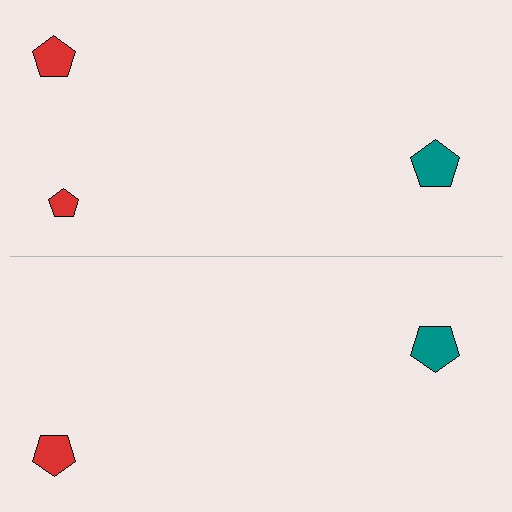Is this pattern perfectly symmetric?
No, the pattern is not perfectly symmetric. A red pentagon is missing from the bottom side.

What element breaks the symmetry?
A red pentagon is missing from the bottom side.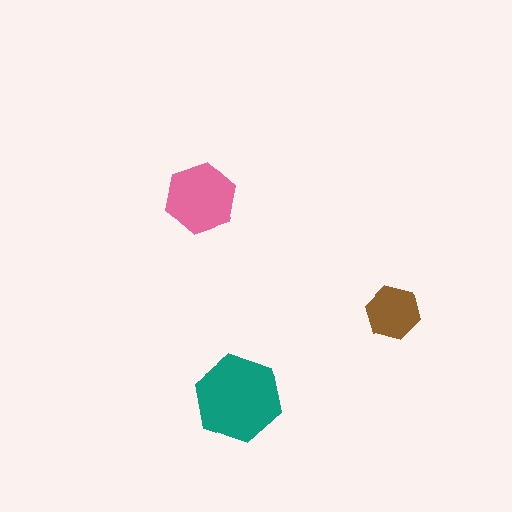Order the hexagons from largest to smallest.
the teal one, the pink one, the brown one.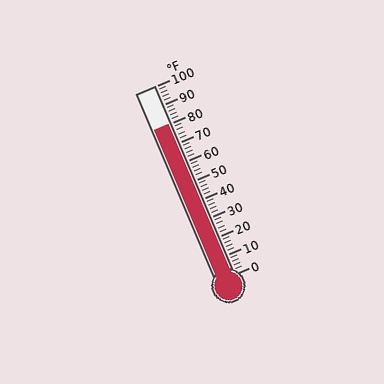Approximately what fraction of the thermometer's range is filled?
The thermometer is filled to approximately 80% of its range.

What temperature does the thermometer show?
The thermometer shows approximately 80°F.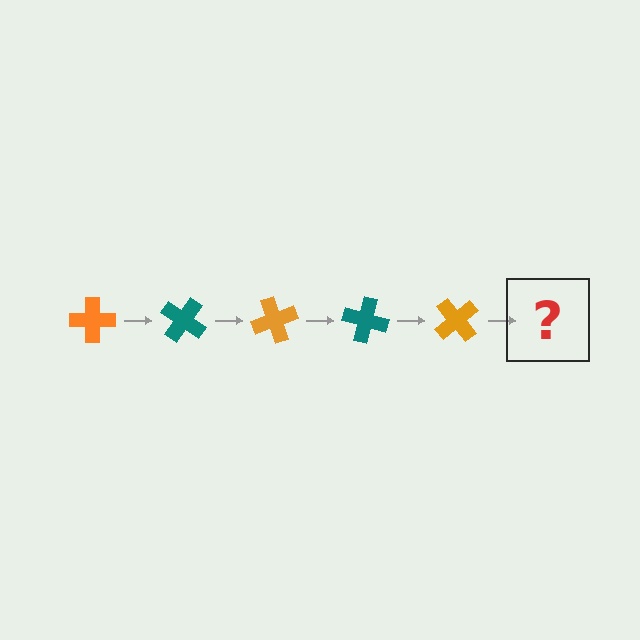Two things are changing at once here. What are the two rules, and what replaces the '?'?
The two rules are that it rotates 35 degrees each step and the color cycles through orange and teal. The '?' should be a teal cross, rotated 175 degrees from the start.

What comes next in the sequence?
The next element should be a teal cross, rotated 175 degrees from the start.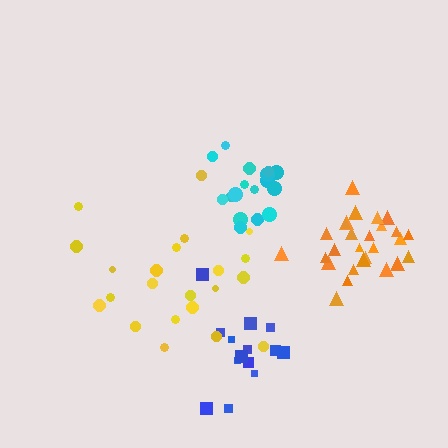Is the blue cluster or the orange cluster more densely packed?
Orange.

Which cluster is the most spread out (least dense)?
Yellow.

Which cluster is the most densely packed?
Cyan.